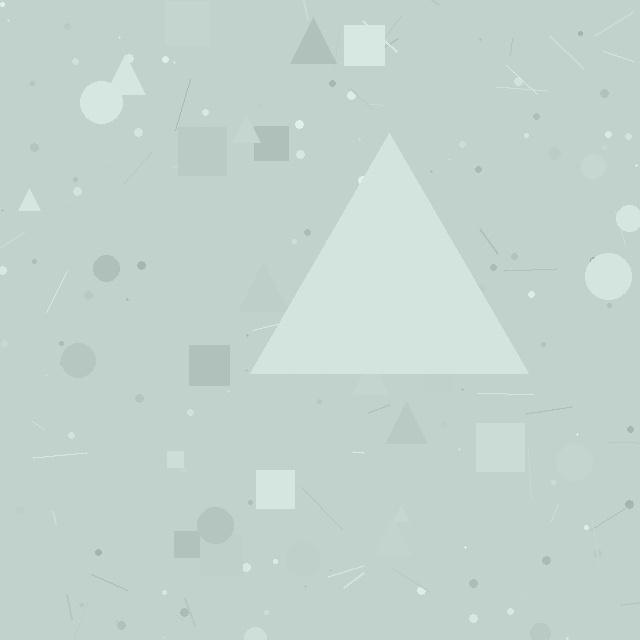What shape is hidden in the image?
A triangle is hidden in the image.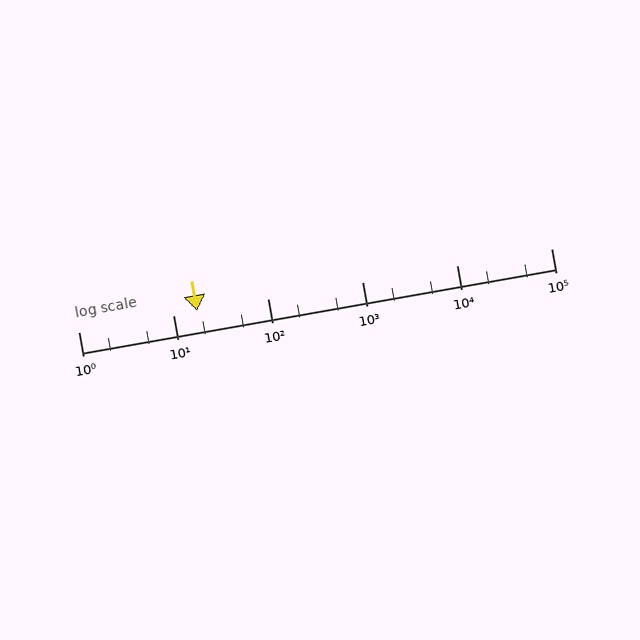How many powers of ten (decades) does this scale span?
The scale spans 5 decades, from 1 to 100000.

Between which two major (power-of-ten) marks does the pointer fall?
The pointer is between 10 and 100.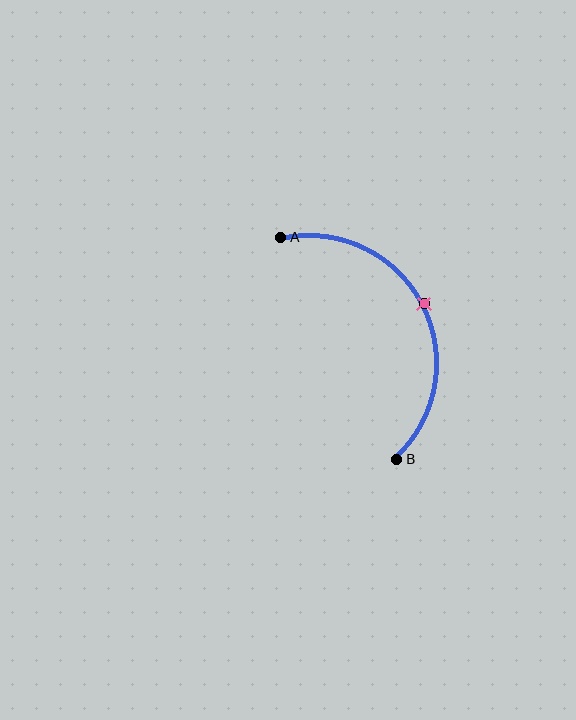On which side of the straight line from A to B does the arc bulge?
The arc bulges to the right of the straight line connecting A and B.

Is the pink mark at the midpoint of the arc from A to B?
Yes. The pink mark lies on the arc at equal arc-length from both A and B — it is the arc midpoint.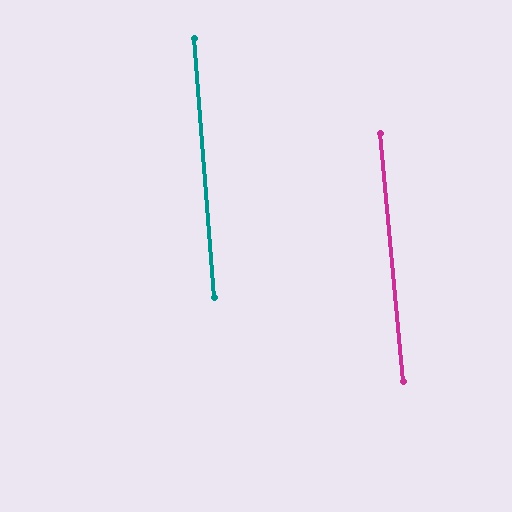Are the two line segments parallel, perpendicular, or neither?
Parallel — their directions differ by only 0.8°.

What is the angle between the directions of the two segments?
Approximately 1 degree.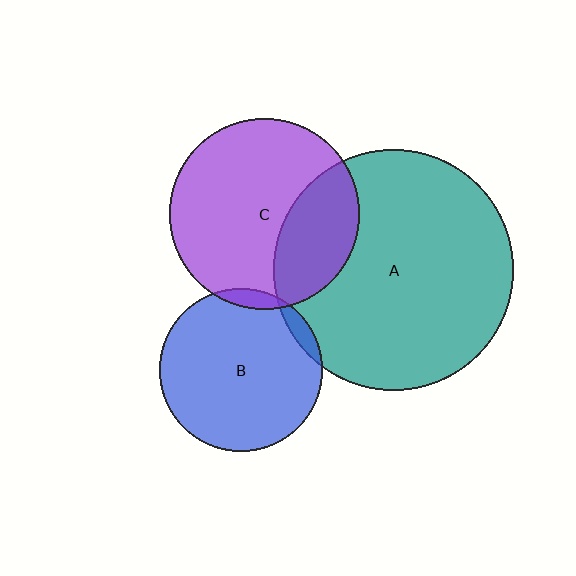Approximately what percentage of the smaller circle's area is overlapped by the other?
Approximately 5%.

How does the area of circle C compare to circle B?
Approximately 1.4 times.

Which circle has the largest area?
Circle A (teal).